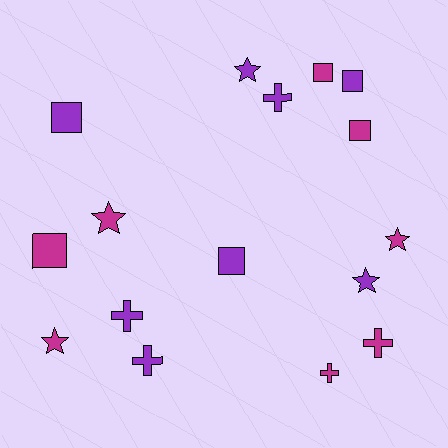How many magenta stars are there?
There are 3 magenta stars.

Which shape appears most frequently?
Square, with 6 objects.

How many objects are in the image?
There are 16 objects.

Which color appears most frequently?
Purple, with 8 objects.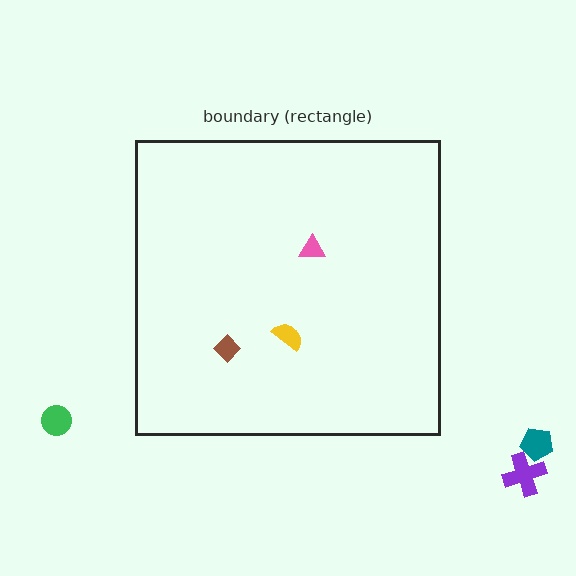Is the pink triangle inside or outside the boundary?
Inside.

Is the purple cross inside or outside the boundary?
Outside.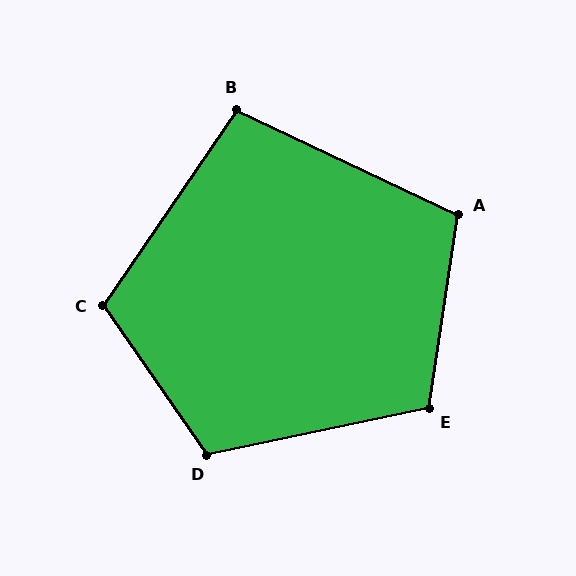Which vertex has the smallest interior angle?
B, at approximately 99 degrees.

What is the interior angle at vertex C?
Approximately 111 degrees (obtuse).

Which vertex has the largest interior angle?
D, at approximately 113 degrees.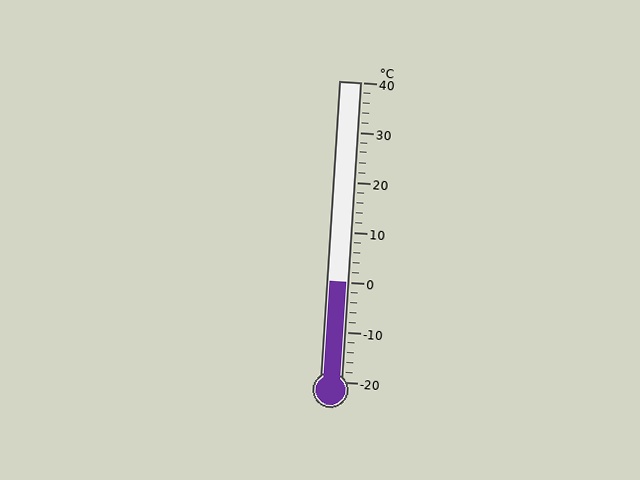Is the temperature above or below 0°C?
The temperature is at 0°C.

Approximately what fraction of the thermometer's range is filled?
The thermometer is filled to approximately 35% of its range.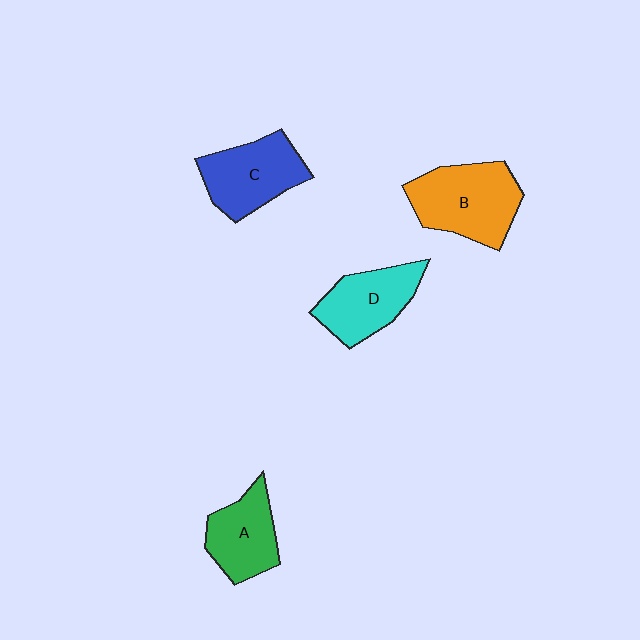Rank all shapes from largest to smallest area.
From largest to smallest: B (orange), C (blue), D (cyan), A (green).